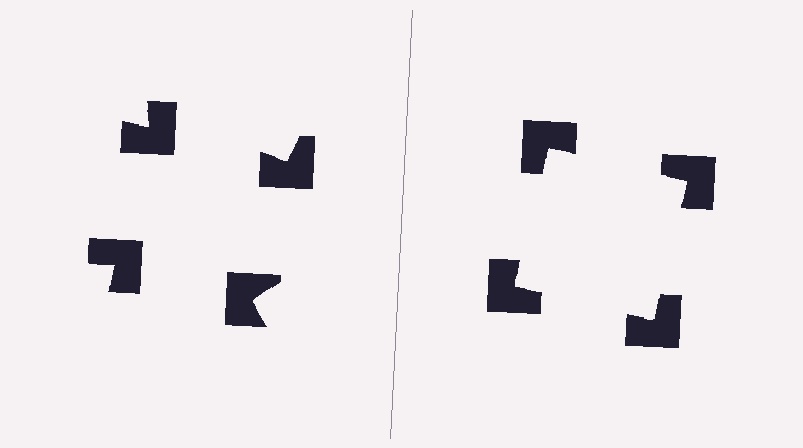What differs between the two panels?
The notched squares are positioned identically on both sides; only the wedge orientations differ. On the right they align to a square; on the left they are misaligned.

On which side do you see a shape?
An illusory square appears on the right side. On the left side the wedge cuts are rotated, so no coherent shape forms.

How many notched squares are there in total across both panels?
8 — 4 on each side.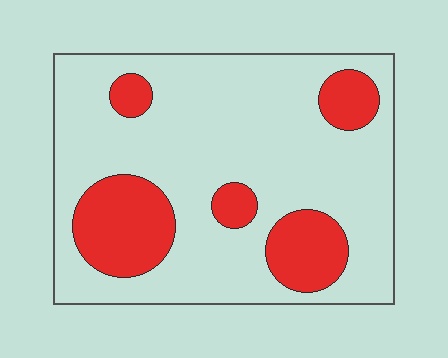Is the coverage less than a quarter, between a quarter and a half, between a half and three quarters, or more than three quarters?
Less than a quarter.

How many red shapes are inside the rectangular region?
5.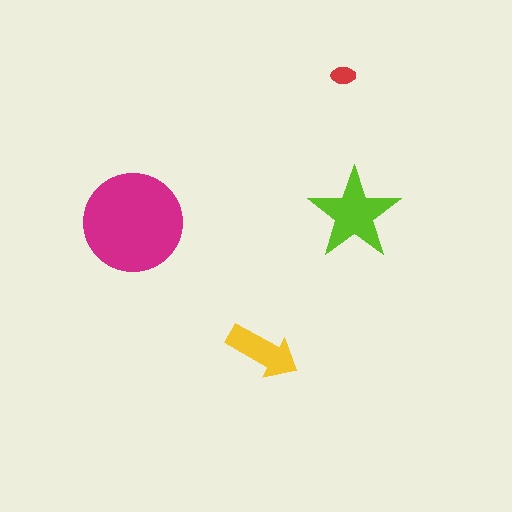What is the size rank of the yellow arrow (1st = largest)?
3rd.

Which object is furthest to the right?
The lime star is rightmost.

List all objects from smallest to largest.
The red ellipse, the yellow arrow, the lime star, the magenta circle.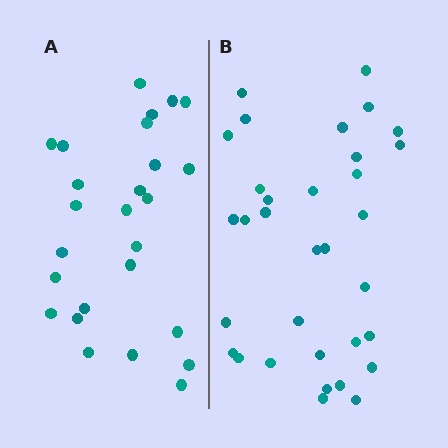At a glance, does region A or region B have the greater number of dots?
Region B (the right region) has more dots.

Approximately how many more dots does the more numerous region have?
Region B has roughly 8 or so more dots than region A.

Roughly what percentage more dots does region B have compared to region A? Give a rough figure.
About 25% more.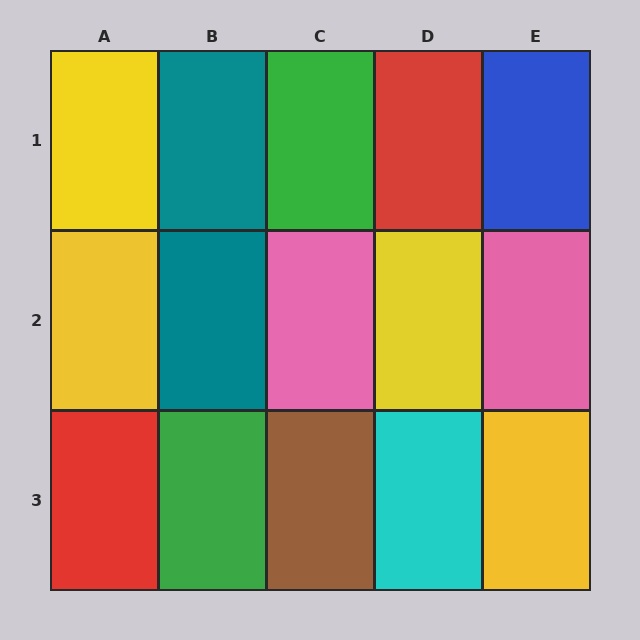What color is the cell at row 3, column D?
Cyan.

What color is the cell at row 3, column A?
Red.